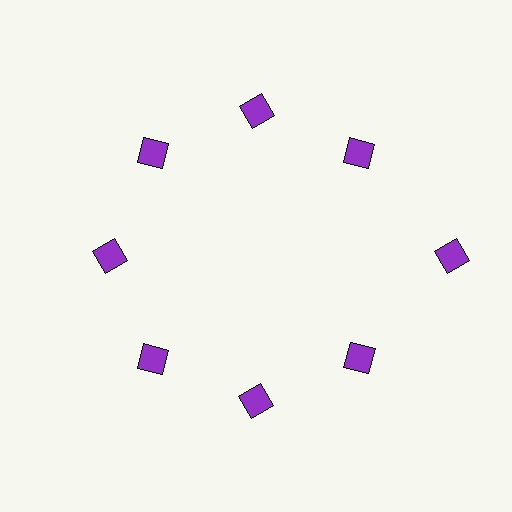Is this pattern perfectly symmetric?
No. The 8 purple squares are arranged in a ring, but one element near the 3 o'clock position is pushed outward from the center, breaking the 8-fold rotational symmetry.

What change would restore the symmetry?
The symmetry would be restored by moving it inward, back onto the ring so that all 8 squares sit at equal angles and equal distance from the center.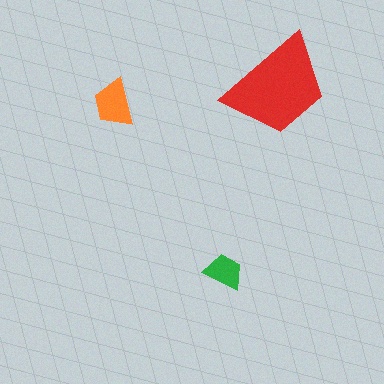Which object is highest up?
The red trapezoid is topmost.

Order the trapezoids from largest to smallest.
the red one, the orange one, the green one.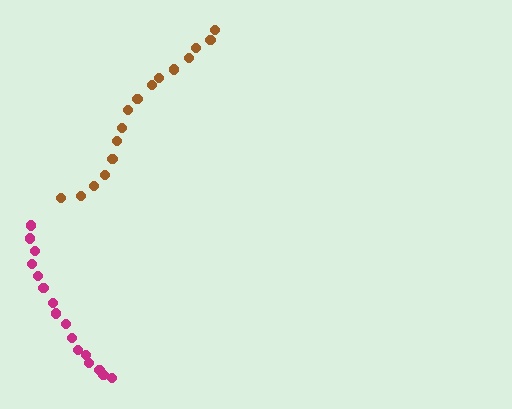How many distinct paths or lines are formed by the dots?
There are 2 distinct paths.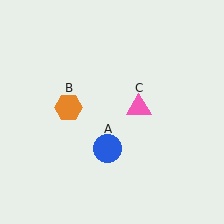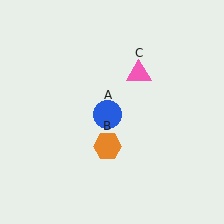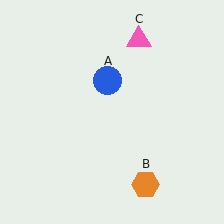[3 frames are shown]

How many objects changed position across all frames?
3 objects changed position: blue circle (object A), orange hexagon (object B), pink triangle (object C).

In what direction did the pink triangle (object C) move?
The pink triangle (object C) moved up.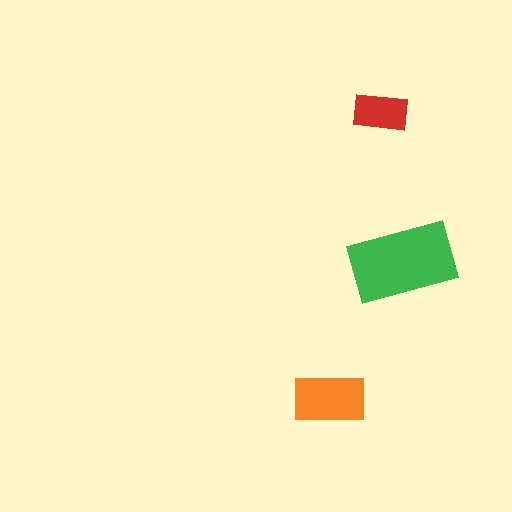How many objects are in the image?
There are 3 objects in the image.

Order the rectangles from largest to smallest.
the green one, the orange one, the red one.